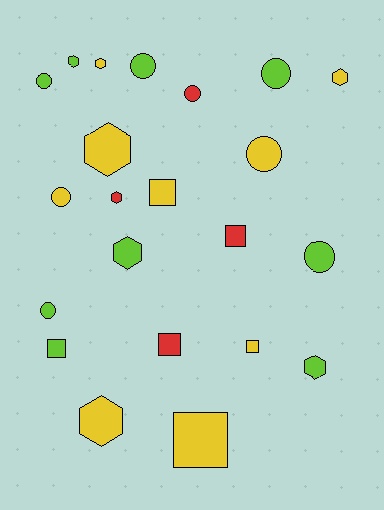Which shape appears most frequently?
Circle, with 8 objects.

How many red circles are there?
There is 1 red circle.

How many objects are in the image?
There are 22 objects.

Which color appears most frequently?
Yellow, with 9 objects.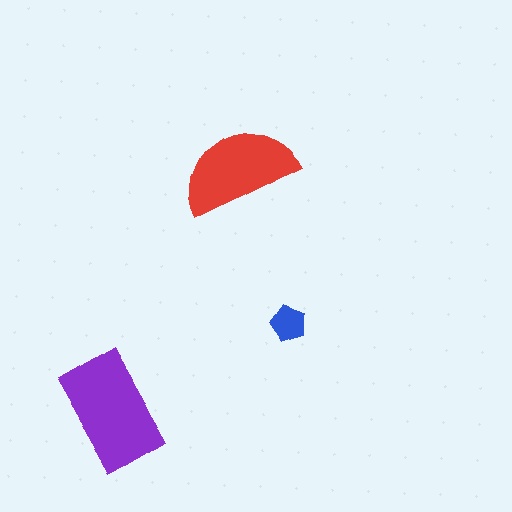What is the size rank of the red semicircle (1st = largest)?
2nd.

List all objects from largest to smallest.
The purple rectangle, the red semicircle, the blue pentagon.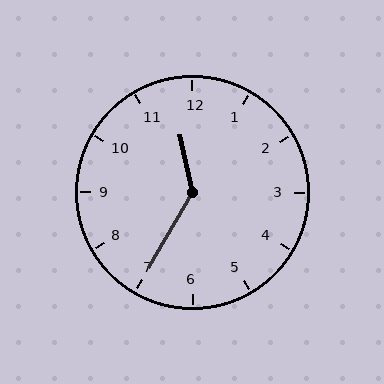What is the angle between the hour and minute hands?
Approximately 138 degrees.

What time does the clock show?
11:35.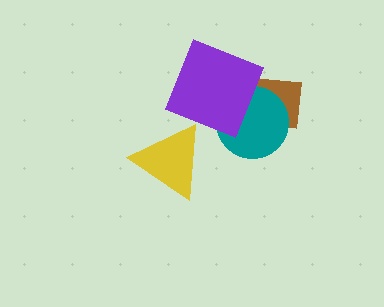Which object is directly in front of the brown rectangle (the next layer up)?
The teal circle is directly in front of the brown rectangle.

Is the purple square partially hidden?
No, no other shape covers it.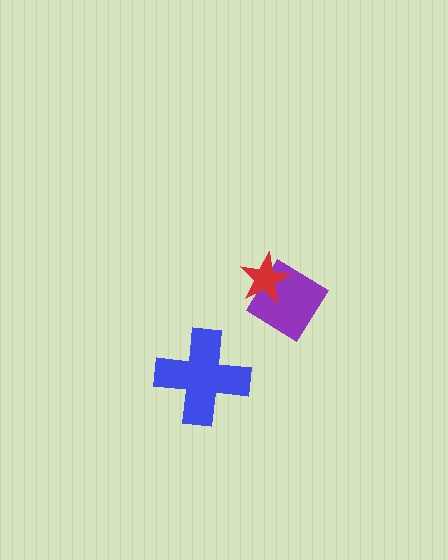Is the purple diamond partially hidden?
Yes, it is partially covered by another shape.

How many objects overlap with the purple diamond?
1 object overlaps with the purple diamond.